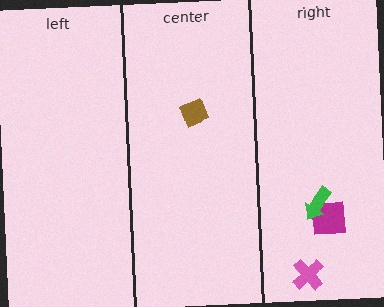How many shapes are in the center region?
1.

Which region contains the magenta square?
The right region.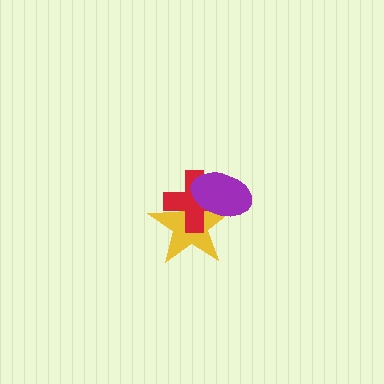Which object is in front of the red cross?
The purple ellipse is in front of the red cross.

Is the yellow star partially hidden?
Yes, it is partially covered by another shape.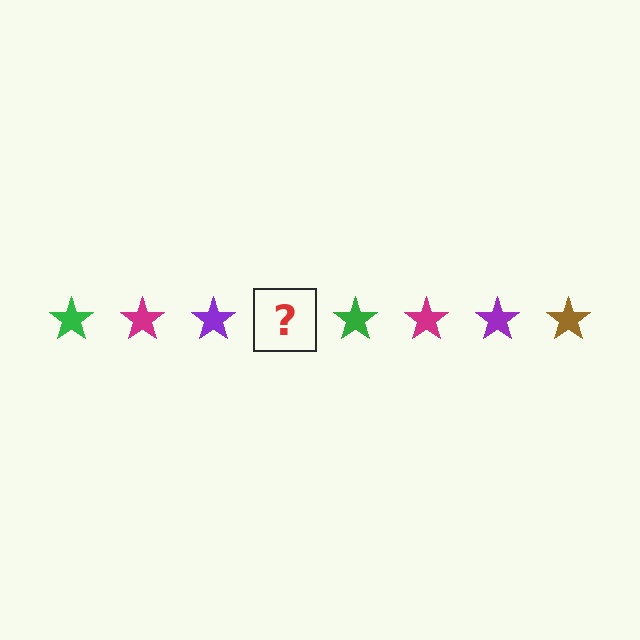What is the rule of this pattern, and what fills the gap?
The rule is that the pattern cycles through green, magenta, purple, brown stars. The gap should be filled with a brown star.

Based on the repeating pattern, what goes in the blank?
The blank should be a brown star.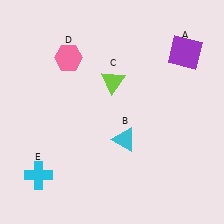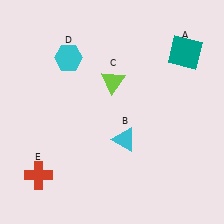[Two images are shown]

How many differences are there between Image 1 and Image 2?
There are 3 differences between the two images.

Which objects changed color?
A changed from purple to teal. D changed from pink to cyan. E changed from cyan to red.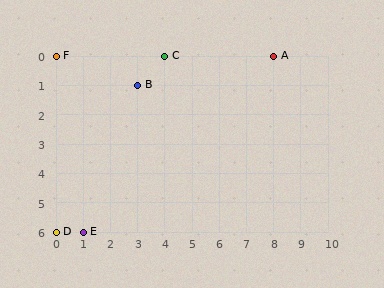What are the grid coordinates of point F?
Point F is at grid coordinates (0, 0).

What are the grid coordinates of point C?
Point C is at grid coordinates (4, 0).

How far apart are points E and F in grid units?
Points E and F are 1 column and 6 rows apart (about 6.1 grid units diagonally).